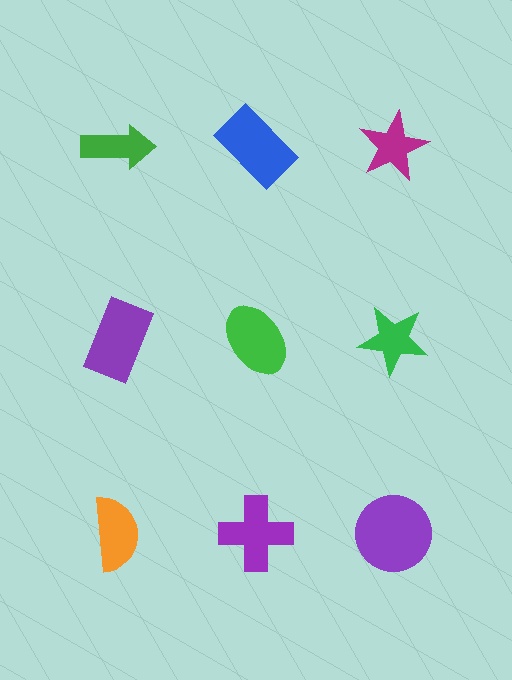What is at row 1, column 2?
A blue rectangle.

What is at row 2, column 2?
A green ellipse.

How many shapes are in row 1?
3 shapes.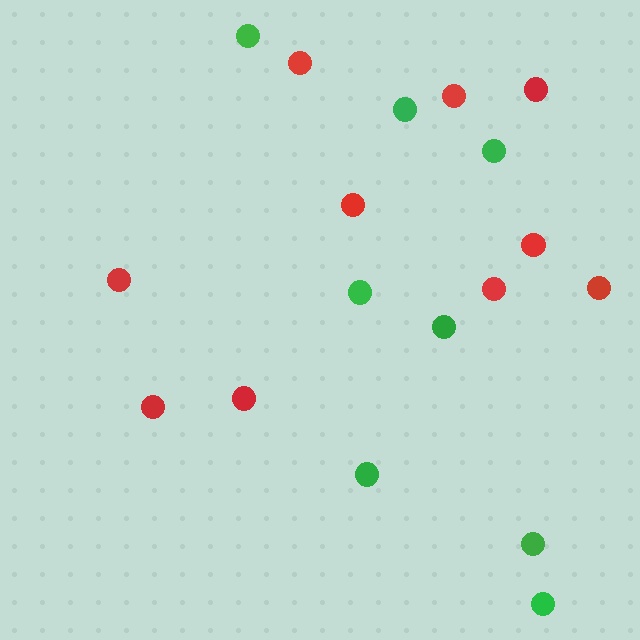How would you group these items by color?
There are 2 groups: one group of red circles (10) and one group of green circles (8).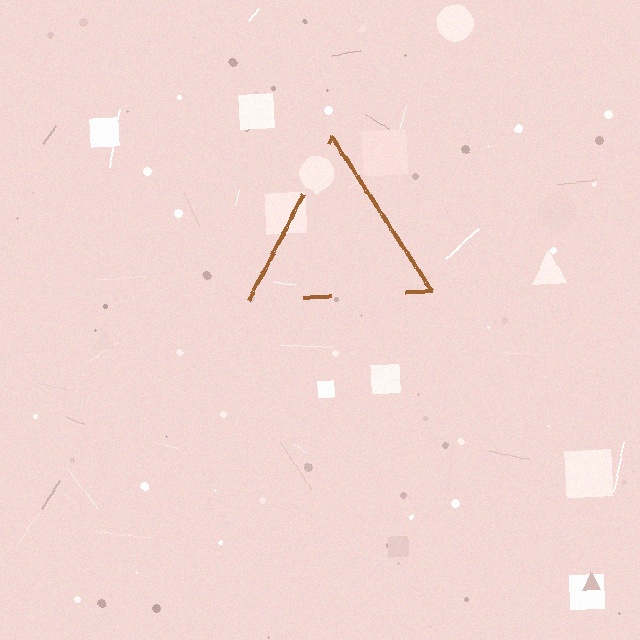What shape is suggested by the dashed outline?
The dashed outline suggests a triangle.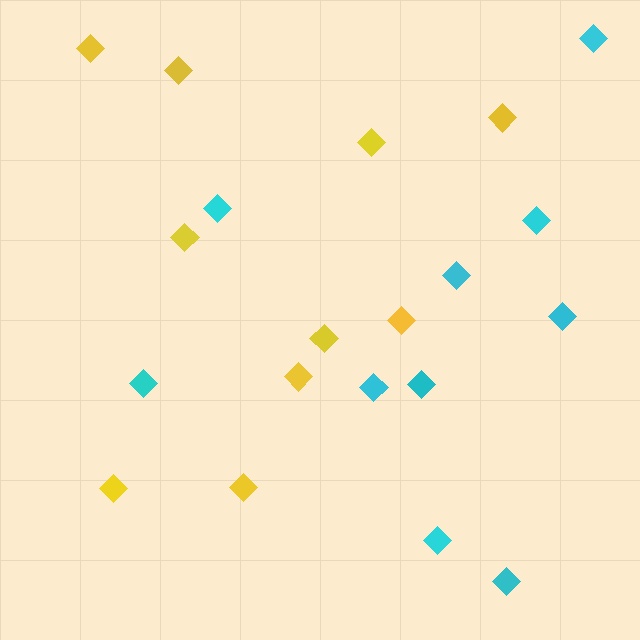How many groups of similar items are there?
There are 2 groups: one group of yellow diamonds (10) and one group of cyan diamonds (10).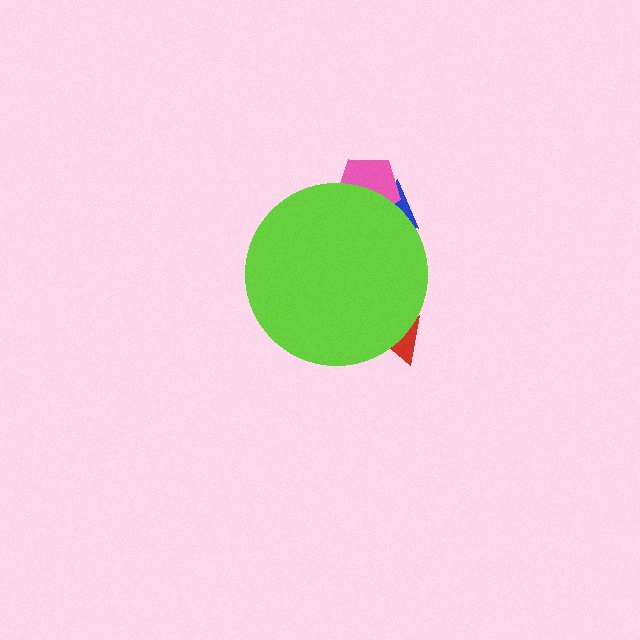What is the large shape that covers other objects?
A lime circle.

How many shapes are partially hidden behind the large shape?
3 shapes are partially hidden.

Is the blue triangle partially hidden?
Yes, the blue triangle is partially hidden behind the lime circle.